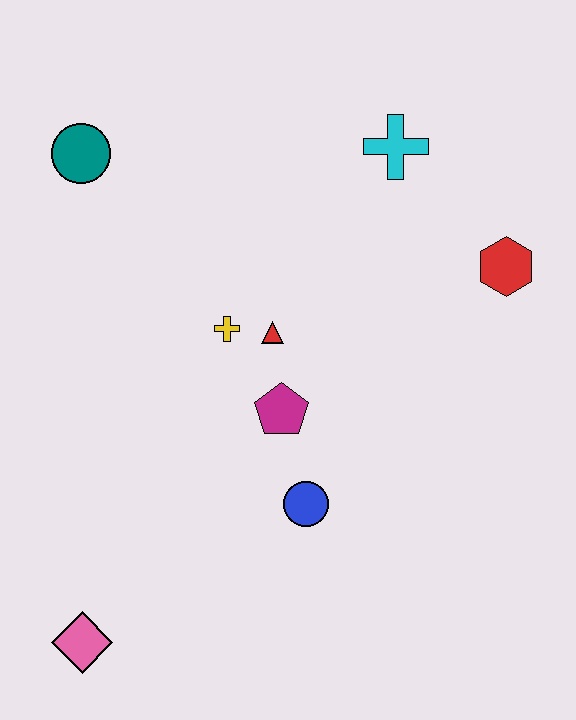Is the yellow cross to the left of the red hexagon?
Yes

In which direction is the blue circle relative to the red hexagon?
The blue circle is below the red hexagon.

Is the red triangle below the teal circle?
Yes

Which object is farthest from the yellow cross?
The pink diamond is farthest from the yellow cross.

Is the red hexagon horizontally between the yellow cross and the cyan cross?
No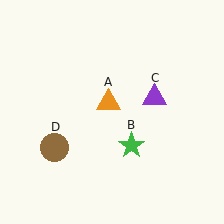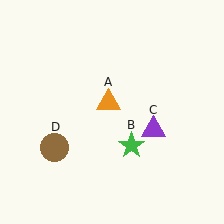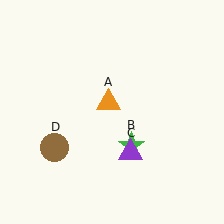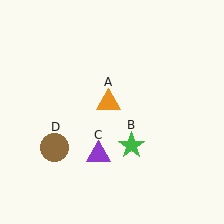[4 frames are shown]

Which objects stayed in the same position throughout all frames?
Orange triangle (object A) and green star (object B) and brown circle (object D) remained stationary.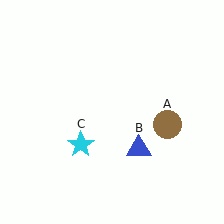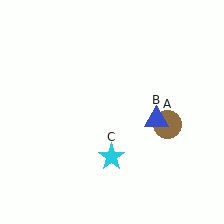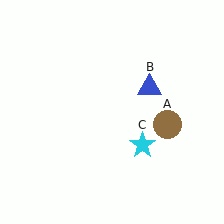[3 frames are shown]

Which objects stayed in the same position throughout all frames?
Brown circle (object A) remained stationary.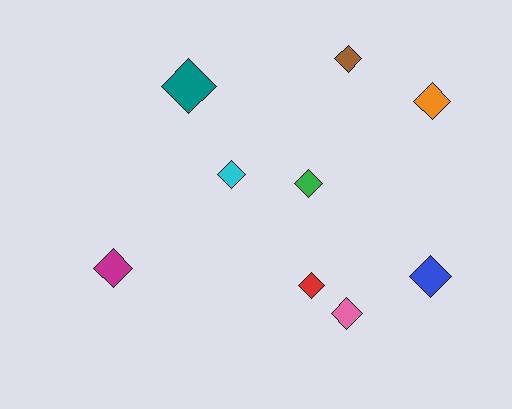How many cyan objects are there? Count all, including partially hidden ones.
There is 1 cyan object.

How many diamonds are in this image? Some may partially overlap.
There are 9 diamonds.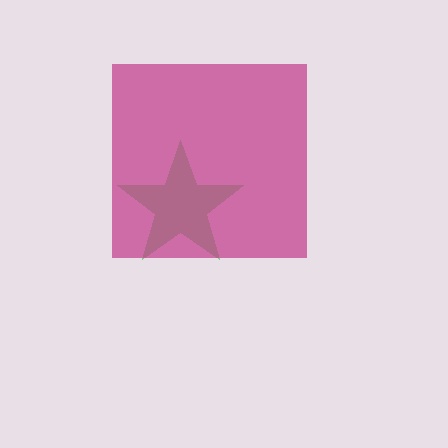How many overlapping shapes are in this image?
There are 2 overlapping shapes in the image.